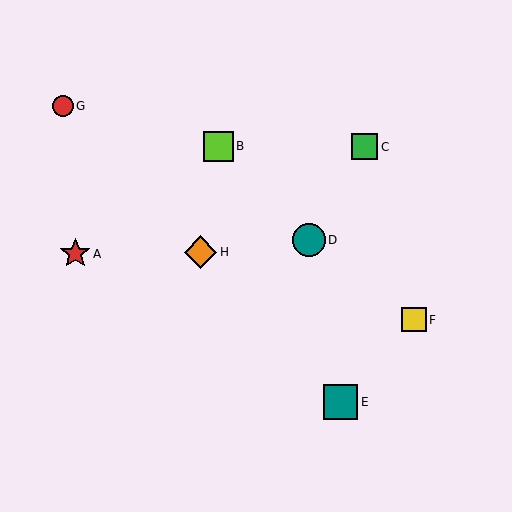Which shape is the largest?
The teal square (labeled E) is the largest.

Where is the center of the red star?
The center of the red star is at (75, 254).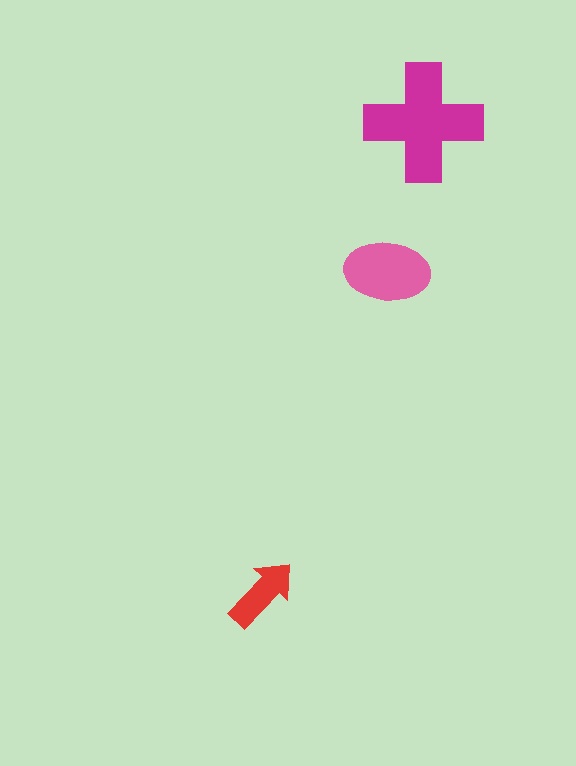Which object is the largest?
The magenta cross.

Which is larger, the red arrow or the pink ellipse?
The pink ellipse.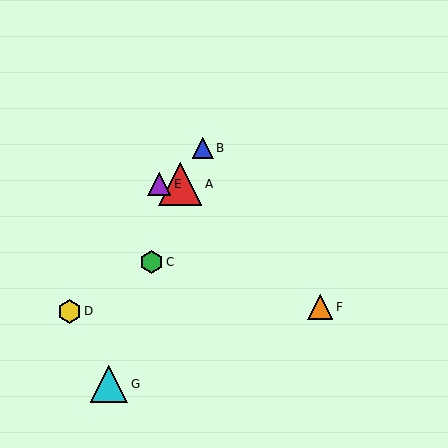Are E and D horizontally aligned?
No, E is at y≈184 and D is at y≈311.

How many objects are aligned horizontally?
2 objects (A, E) are aligned horizontally.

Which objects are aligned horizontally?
Objects A, E are aligned horizontally.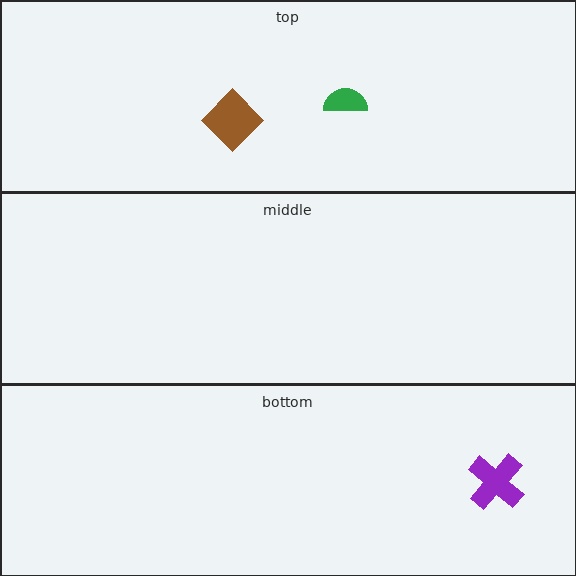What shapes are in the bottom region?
The purple cross.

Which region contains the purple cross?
The bottom region.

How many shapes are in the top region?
2.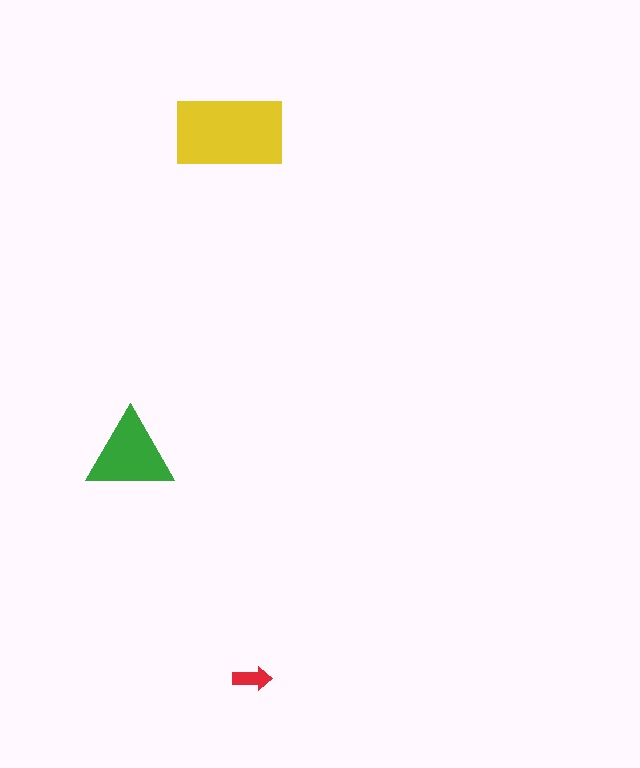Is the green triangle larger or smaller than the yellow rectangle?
Smaller.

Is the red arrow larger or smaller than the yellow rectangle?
Smaller.